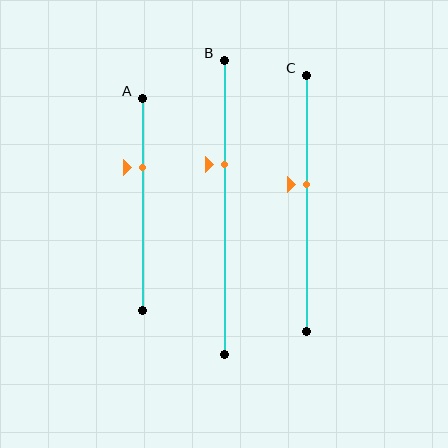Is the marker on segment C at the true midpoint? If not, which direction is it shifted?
No, the marker on segment C is shifted upward by about 7% of the segment length.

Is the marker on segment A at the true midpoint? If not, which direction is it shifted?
No, the marker on segment A is shifted upward by about 17% of the segment length.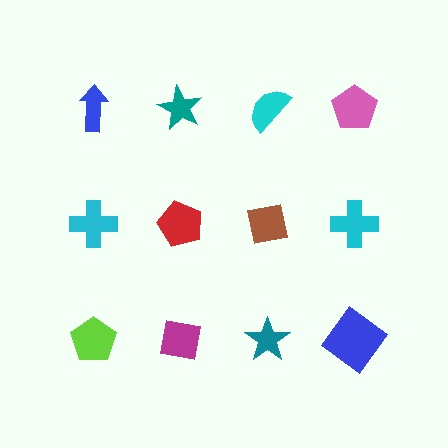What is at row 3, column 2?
A magenta square.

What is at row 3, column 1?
A lime pentagon.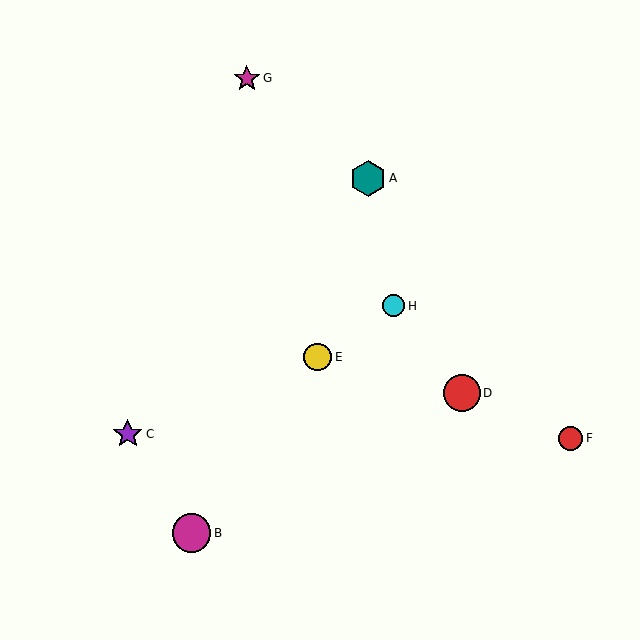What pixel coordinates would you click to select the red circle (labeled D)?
Click at (462, 393) to select the red circle D.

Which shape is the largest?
The magenta circle (labeled B) is the largest.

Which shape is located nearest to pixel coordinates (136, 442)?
The purple star (labeled C) at (128, 434) is nearest to that location.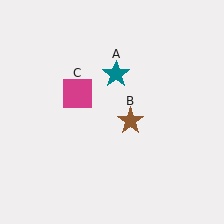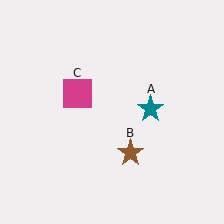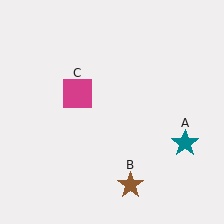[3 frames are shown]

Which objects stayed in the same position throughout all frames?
Magenta square (object C) remained stationary.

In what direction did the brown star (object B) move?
The brown star (object B) moved down.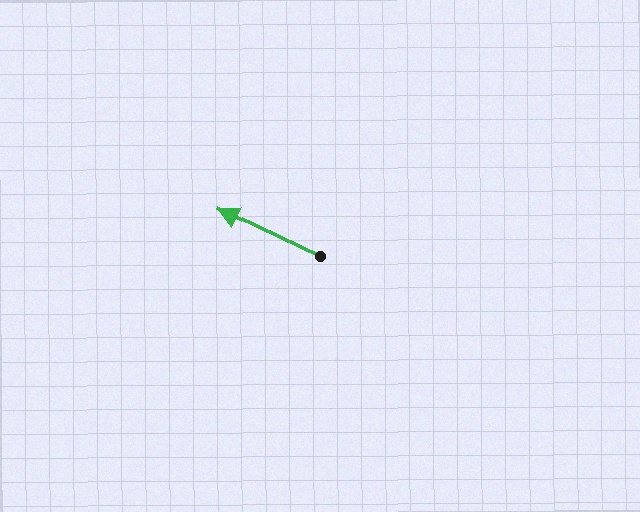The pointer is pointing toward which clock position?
Roughly 10 o'clock.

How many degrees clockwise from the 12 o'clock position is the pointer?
Approximately 295 degrees.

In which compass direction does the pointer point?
Northwest.